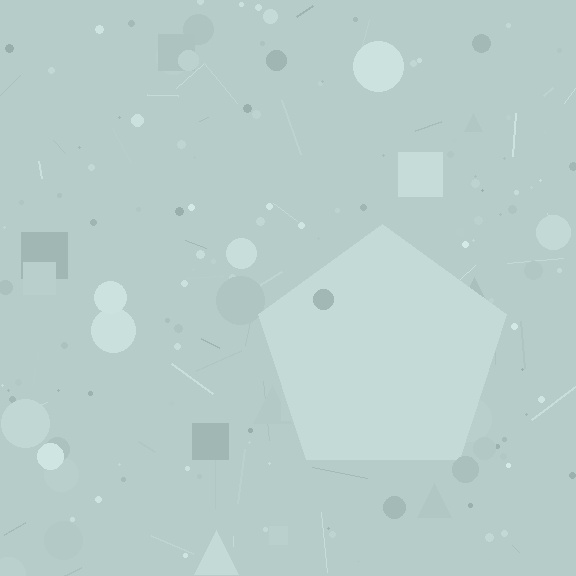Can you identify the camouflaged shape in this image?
The camouflaged shape is a pentagon.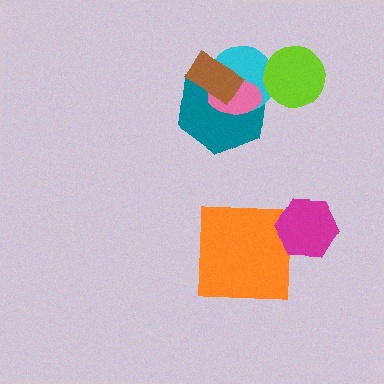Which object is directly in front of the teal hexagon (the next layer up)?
The cyan circle is directly in front of the teal hexagon.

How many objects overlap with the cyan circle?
4 objects overlap with the cyan circle.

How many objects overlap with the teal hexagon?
3 objects overlap with the teal hexagon.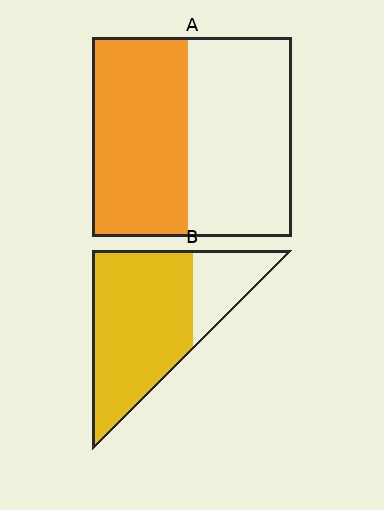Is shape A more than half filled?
Roughly half.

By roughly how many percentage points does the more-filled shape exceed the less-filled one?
By roughly 25 percentage points (B over A).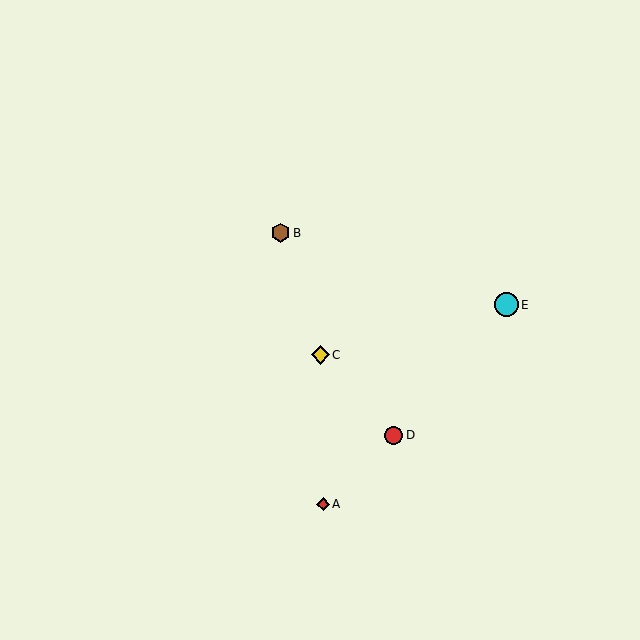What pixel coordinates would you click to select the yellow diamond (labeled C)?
Click at (320, 355) to select the yellow diamond C.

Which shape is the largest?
The cyan circle (labeled E) is the largest.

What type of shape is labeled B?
Shape B is a brown hexagon.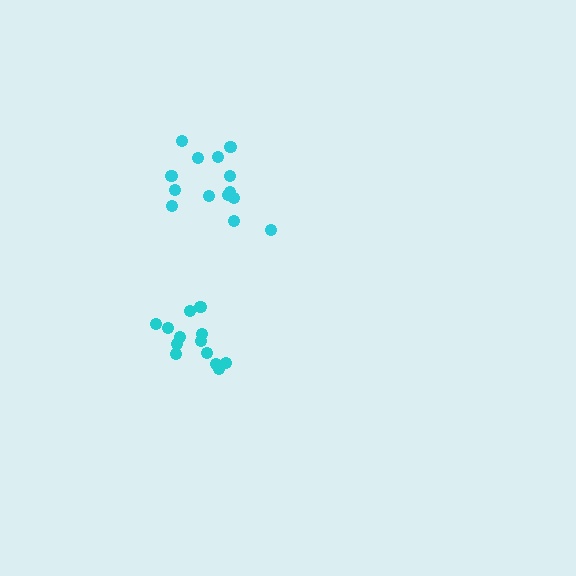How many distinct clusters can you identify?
There are 2 distinct clusters.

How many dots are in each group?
Group 1: 14 dots, Group 2: 13 dots (27 total).